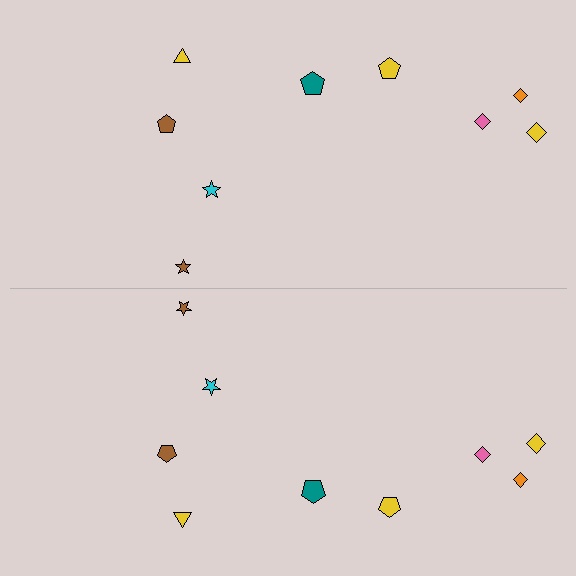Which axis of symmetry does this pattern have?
The pattern has a horizontal axis of symmetry running through the center of the image.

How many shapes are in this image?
There are 18 shapes in this image.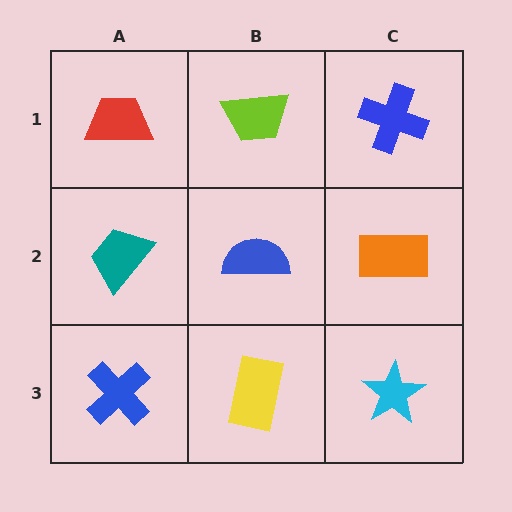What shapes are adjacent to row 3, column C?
An orange rectangle (row 2, column C), a yellow rectangle (row 3, column B).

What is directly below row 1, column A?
A teal trapezoid.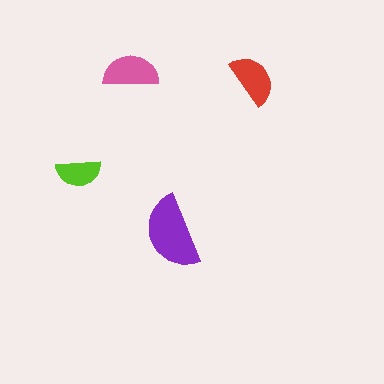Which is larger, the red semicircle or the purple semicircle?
The purple one.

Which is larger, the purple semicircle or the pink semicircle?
The purple one.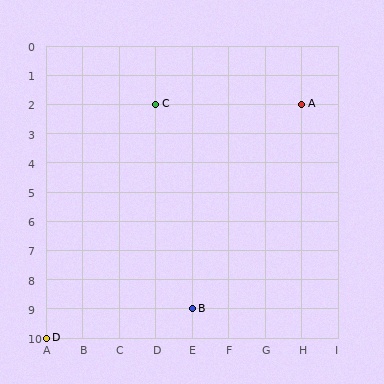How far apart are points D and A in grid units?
Points D and A are 7 columns and 8 rows apart (about 10.6 grid units diagonally).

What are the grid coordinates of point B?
Point B is at grid coordinates (E, 9).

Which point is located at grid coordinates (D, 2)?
Point C is at (D, 2).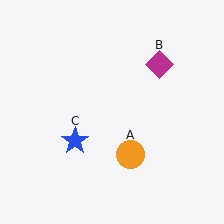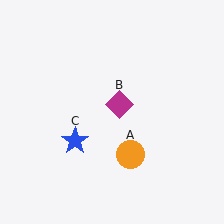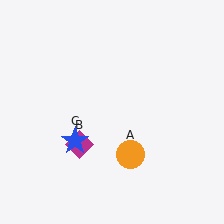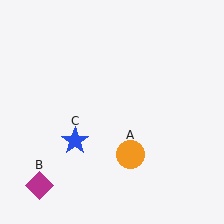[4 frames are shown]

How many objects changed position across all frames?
1 object changed position: magenta diamond (object B).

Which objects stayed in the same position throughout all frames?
Orange circle (object A) and blue star (object C) remained stationary.